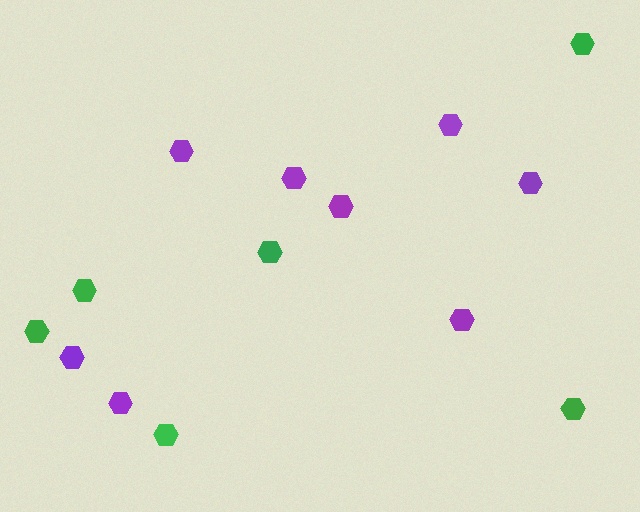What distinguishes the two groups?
There are 2 groups: one group of purple hexagons (8) and one group of green hexagons (6).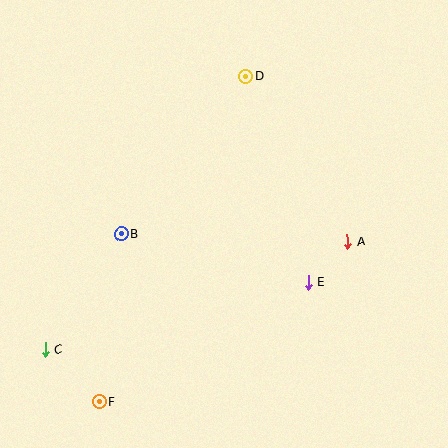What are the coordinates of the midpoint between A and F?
The midpoint between A and F is at (223, 322).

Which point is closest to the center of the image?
Point E at (308, 283) is closest to the center.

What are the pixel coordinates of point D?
Point D is at (246, 77).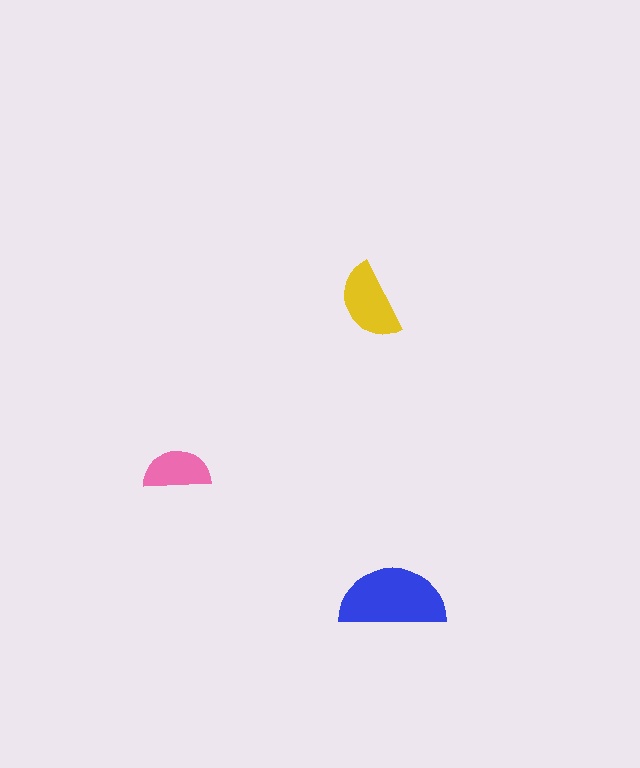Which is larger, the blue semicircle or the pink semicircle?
The blue one.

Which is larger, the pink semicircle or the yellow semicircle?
The yellow one.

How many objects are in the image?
There are 3 objects in the image.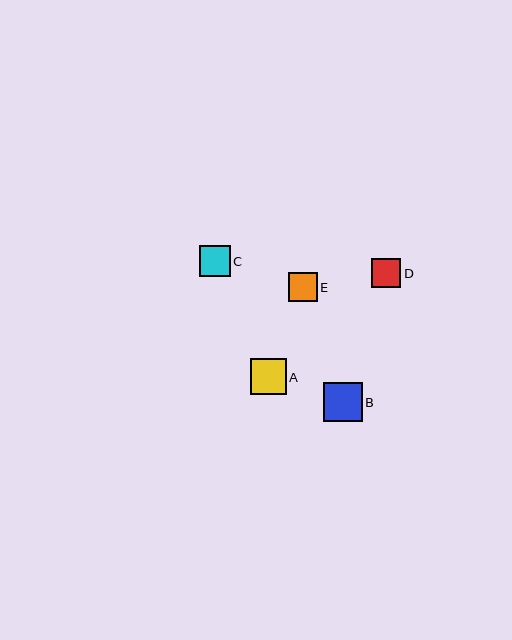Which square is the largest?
Square B is the largest with a size of approximately 39 pixels.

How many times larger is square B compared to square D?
Square B is approximately 1.4 times the size of square D.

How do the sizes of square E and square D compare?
Square E and square D are approximately the same size.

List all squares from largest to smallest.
From largest to smallest: B, A, C, E, D.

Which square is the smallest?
Square D is the smallest with a size of approximately 29 pixels.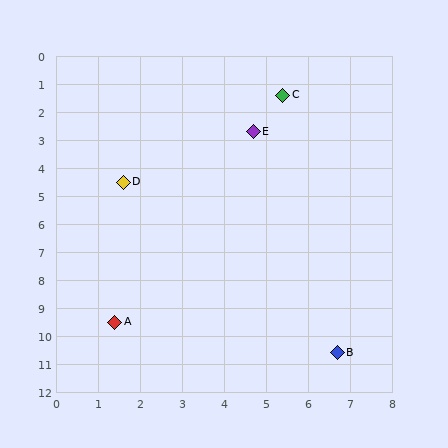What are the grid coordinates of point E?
Point E is at approximately (4.7, 2.7).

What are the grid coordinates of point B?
Point B is at approximately (6.7, 10.6).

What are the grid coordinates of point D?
Point D is at approximately (1.6, 4.5).